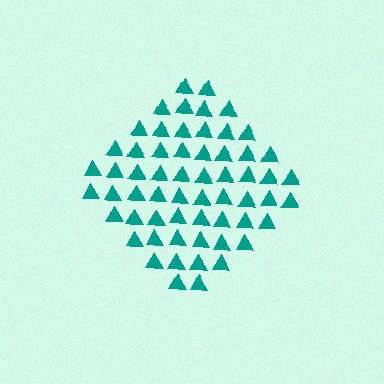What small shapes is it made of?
It is made of small triangles.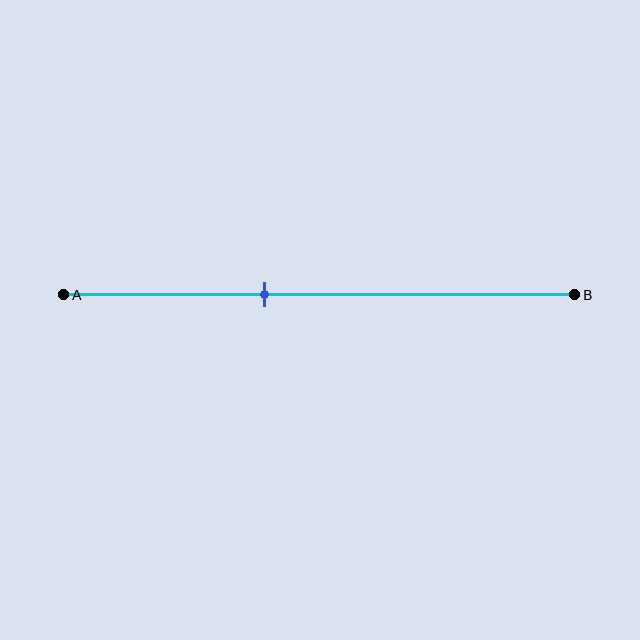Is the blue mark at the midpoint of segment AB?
No, the mark is at about 40% from A, not at the 50% midpoint.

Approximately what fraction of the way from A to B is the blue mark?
The blue mark is approximately 40% of the way from A to B.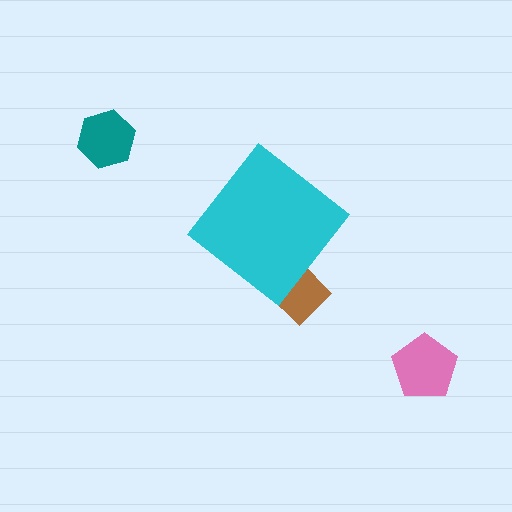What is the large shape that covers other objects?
A cyan diamond.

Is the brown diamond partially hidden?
Yes, the brown diamond is partially hidden behind the cyan diamond.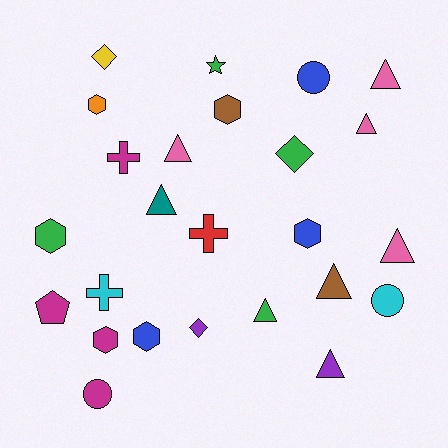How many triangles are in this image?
There are 8 triangles.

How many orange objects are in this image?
There is 1 orange object.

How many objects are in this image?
There are 25 objects.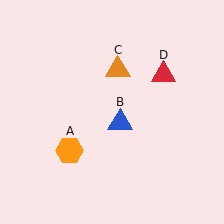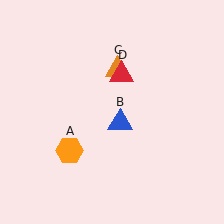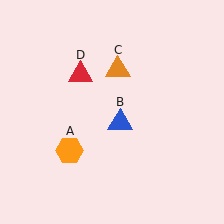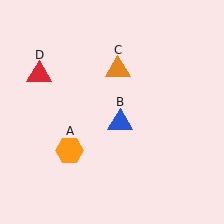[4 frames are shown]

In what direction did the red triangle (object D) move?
The red triangle (object D) moved left.